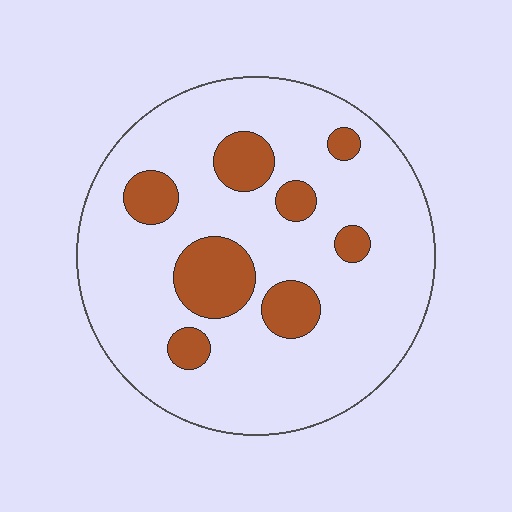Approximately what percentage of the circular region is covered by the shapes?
Approximately 20%.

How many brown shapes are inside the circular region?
8.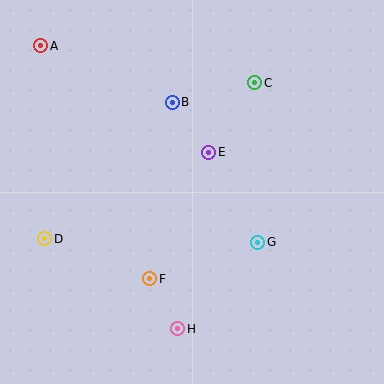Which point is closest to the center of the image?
Point E at (209, 152) is closest to the center.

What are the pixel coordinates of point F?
Point F is at (150, 279).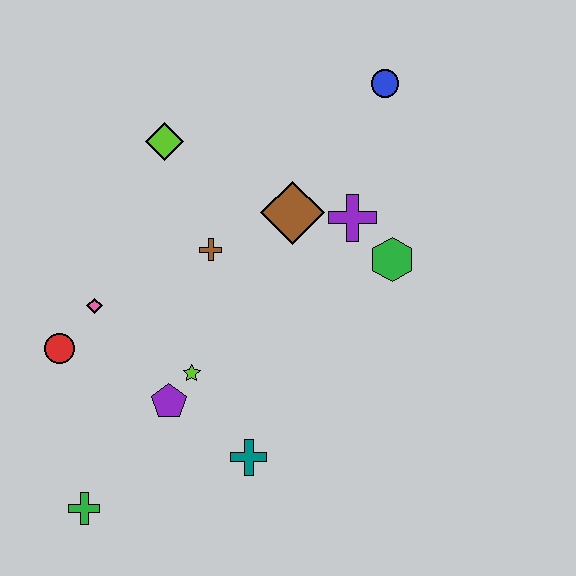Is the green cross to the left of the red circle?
No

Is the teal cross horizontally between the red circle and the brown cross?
No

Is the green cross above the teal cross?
No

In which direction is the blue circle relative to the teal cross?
The blue circle is above the teal cross.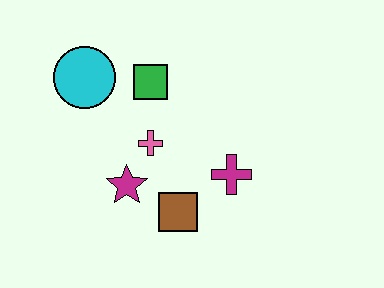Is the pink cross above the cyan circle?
No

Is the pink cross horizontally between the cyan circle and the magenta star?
No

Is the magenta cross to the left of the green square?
No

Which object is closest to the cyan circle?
The green square is closest to the cyan circle.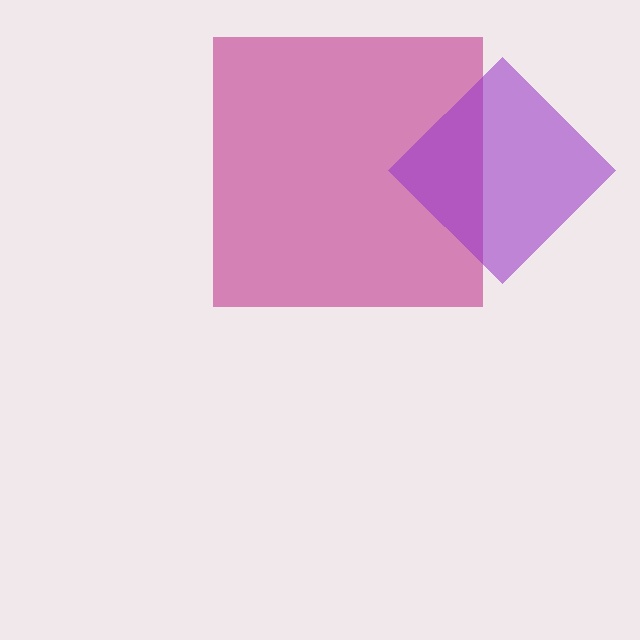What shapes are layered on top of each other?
The layered shapes are: a magenta square, a purple diamond.